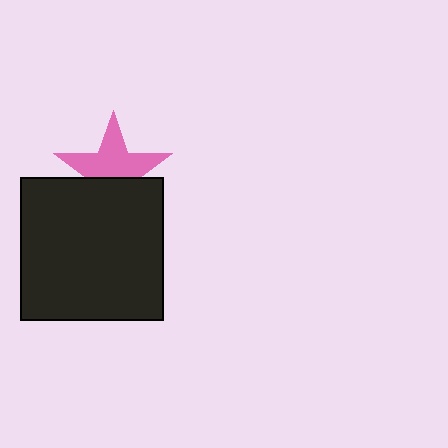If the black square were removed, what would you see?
You would see the complete pink star.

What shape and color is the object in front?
The object in front is a black square.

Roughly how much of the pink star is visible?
About half of it is visible (roughly 60%).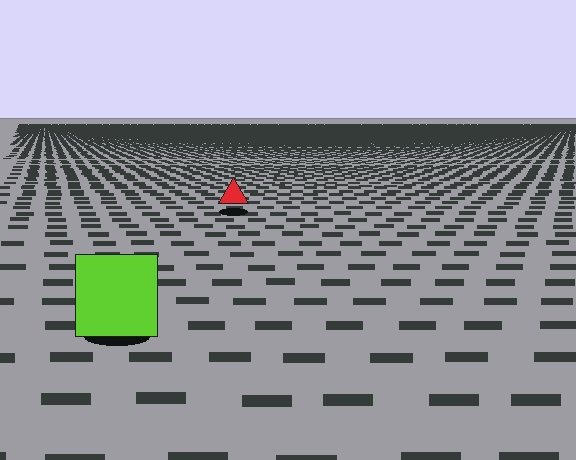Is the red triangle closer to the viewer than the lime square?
No. The lime square is closer — you can tell from the texture gradient: the ground texture is coarser near it.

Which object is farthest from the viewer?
The red triangle is farthest from the viewer. It appears smaller and the ground texture around it is denser.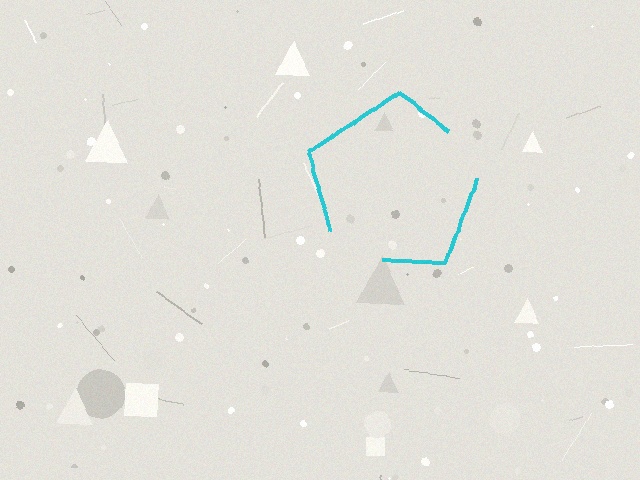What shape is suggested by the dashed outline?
The dashed outline suggests a pentagon.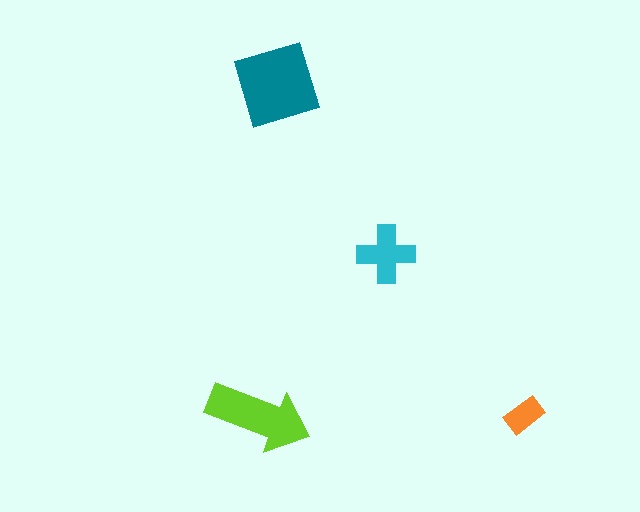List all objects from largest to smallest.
The teal diamond, the lime arrow, the cyan cross, the orange rectangle.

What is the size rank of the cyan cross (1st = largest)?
3rd.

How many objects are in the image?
There are 4 objects in the image.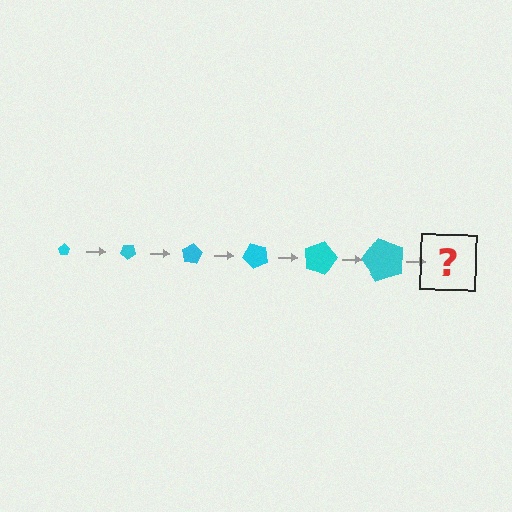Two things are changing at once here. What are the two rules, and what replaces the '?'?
The two rules are that the pentagon grows larger each step and it rotates 40 degrees each step. The '?' should be a pentagon, larger than the previous one and rotated 240 degrees from the start.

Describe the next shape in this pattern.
It should be a pentagon, larger than the previous one and rotated 240 degrees from the start.